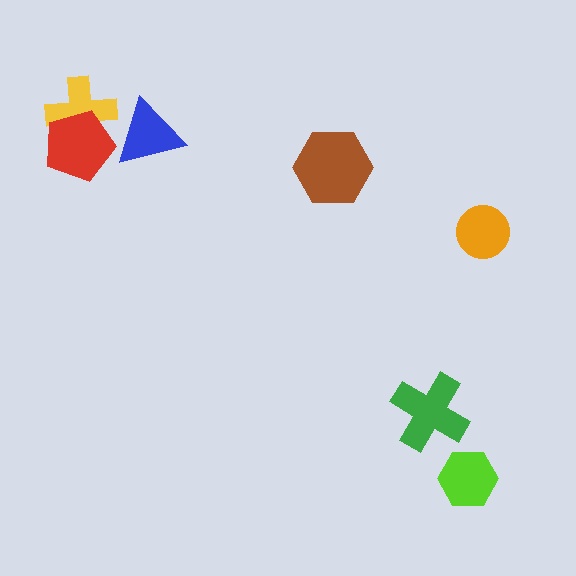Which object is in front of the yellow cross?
The red pentagon is in front of the yellow cross.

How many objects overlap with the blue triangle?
0 objects overlap with the blue triangle.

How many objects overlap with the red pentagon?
1 object overlaps with the red pentagon.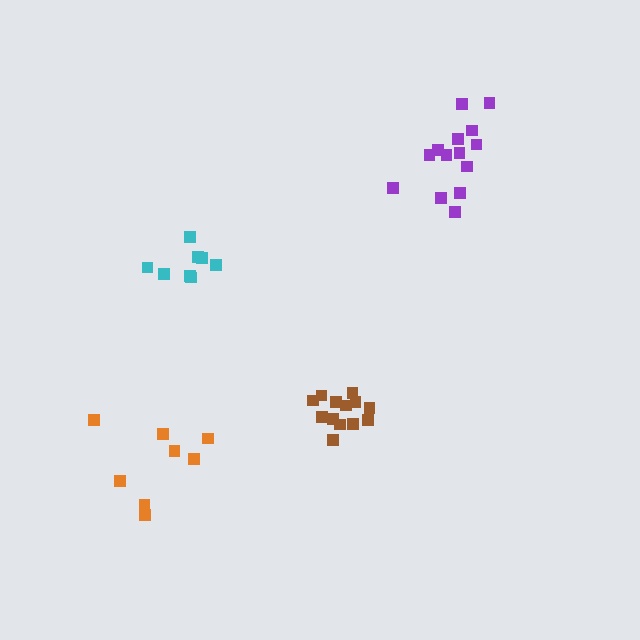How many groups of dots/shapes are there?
There are 4 groups.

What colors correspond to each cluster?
The clusters are colored: brown, purple, cyan, orange.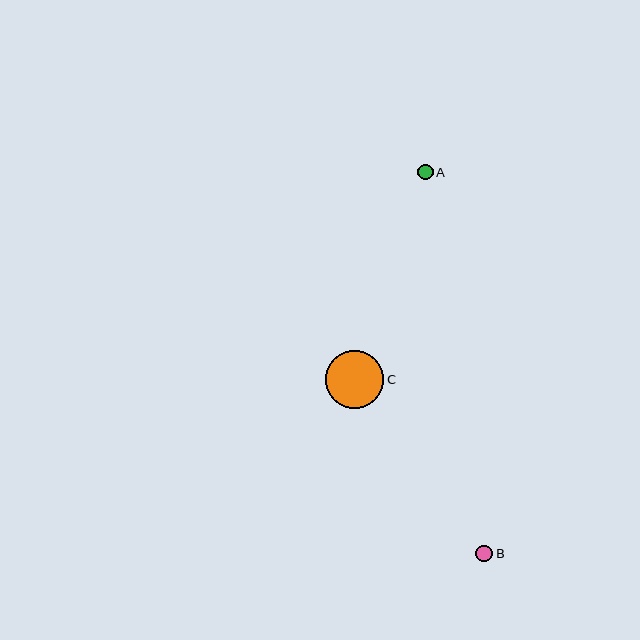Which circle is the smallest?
Circle A is the smallest with a size of approximately 16 pixels.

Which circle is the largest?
Circle C is the largest with a size of approximately 58 pixels.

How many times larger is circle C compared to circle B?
Circle C is approximately 3.5 times the size of circle B.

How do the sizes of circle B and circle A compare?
Circle B and circle A are approximately the same size.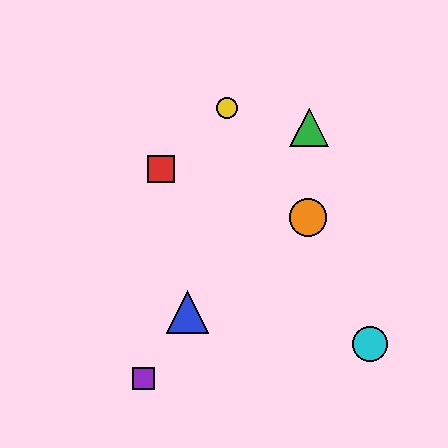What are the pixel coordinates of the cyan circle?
The cyan circle is at (370, 344).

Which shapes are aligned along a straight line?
The blue triangle, the green triangle, the purple square are aligned along a straight line.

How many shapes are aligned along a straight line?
3 shapes (the blue triangle, the green triangle, the purple square) are aligned along a straight line.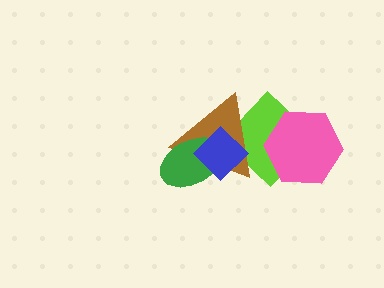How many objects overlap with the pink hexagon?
1 object overlaps with the pink hexagon.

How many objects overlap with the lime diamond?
3 objects overlap with the lime diamond.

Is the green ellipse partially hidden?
Yes, it is partially covered by another shape.